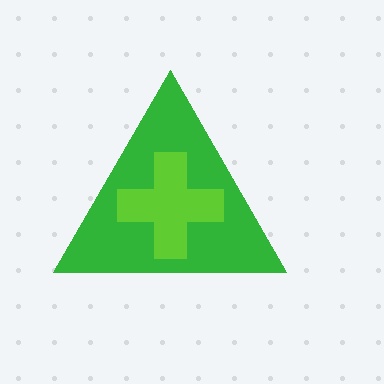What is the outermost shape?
The green triangle.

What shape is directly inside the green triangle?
The lime cross.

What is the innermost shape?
The lime cross.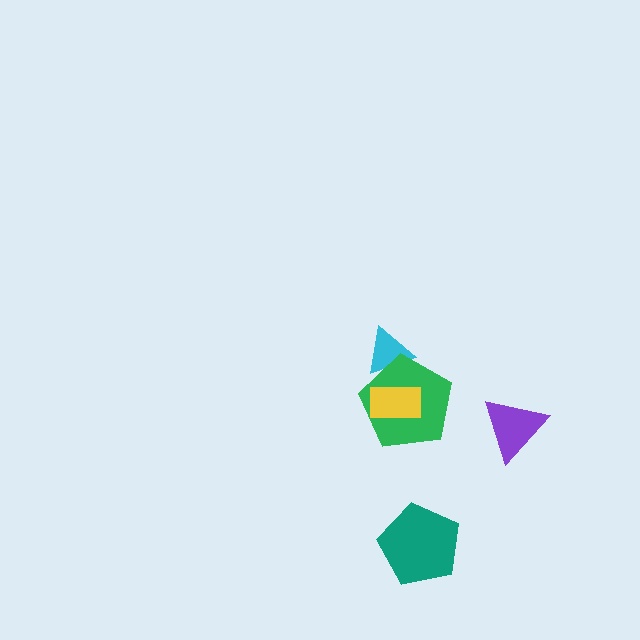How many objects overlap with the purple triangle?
0 objects overlap with the purple triangle.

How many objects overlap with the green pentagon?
2 objects overlap with the green pentagon.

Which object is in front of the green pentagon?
The yellow rectangle is in front of the green pentagon.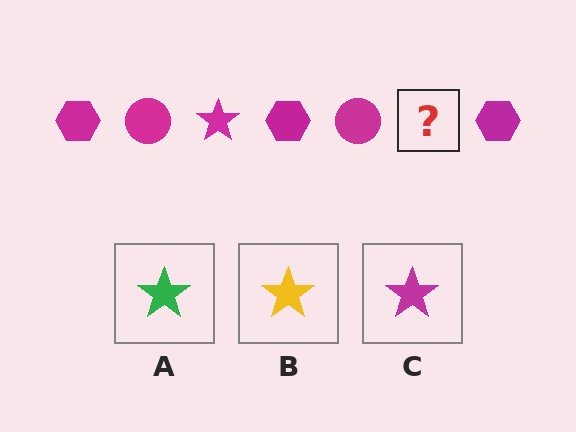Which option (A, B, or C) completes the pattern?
C.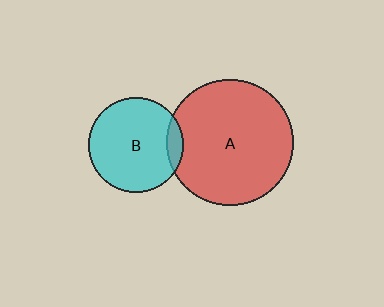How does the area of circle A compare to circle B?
Approximately 1.8 times.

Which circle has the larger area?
Circle A (red).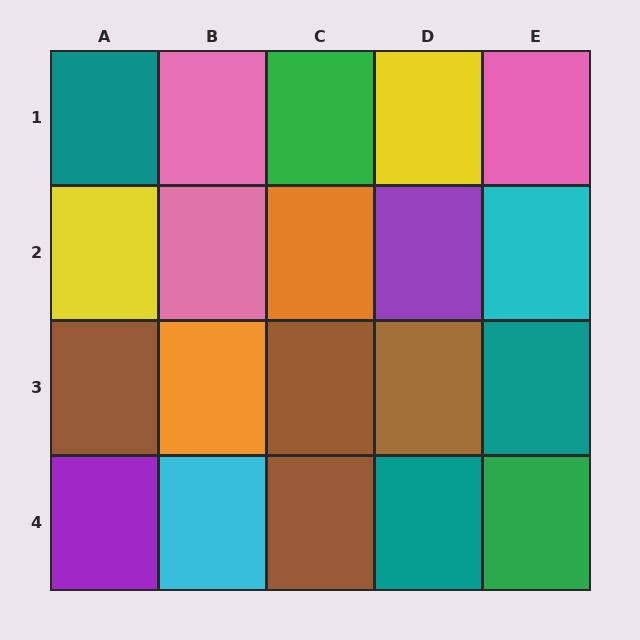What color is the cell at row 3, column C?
Brown.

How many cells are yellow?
2 cells are yellow.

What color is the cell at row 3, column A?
Brown.